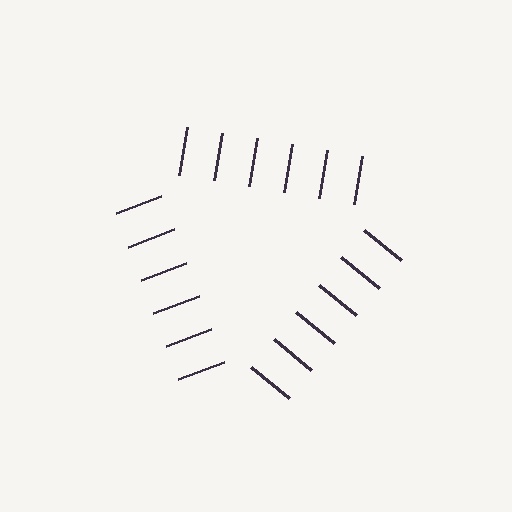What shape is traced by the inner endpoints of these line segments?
An illusory triangle — the line segments terminate on its edges but no continuous stroke is drawn.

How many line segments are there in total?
18 — 6 along each of the 3 edges.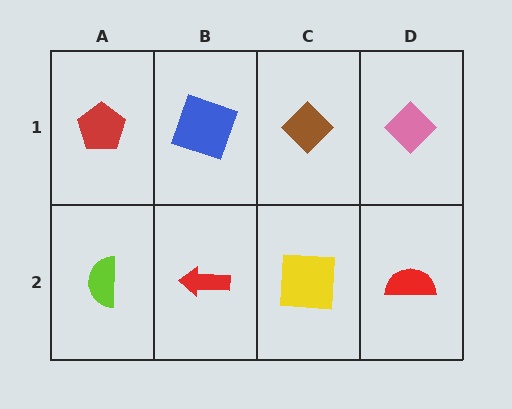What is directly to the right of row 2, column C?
A red semicircle.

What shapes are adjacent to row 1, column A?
A lime semicircle (row 2, column A), a blue square (row 1, column B).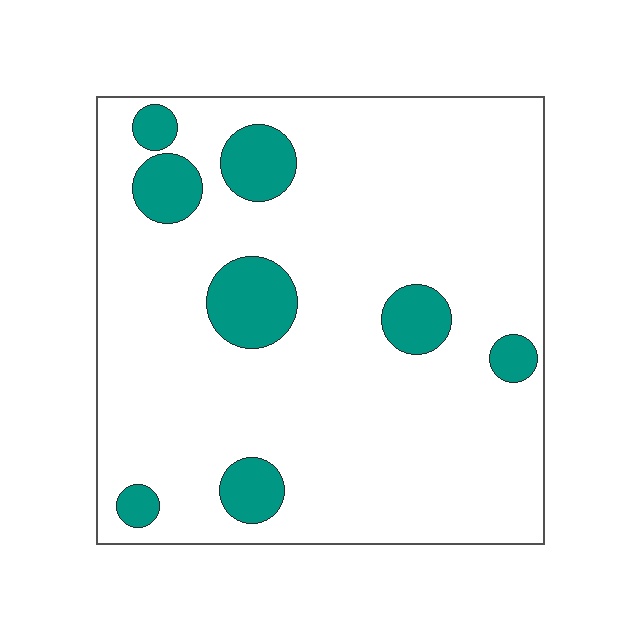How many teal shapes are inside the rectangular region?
8.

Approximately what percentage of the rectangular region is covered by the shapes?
Approximately 15%.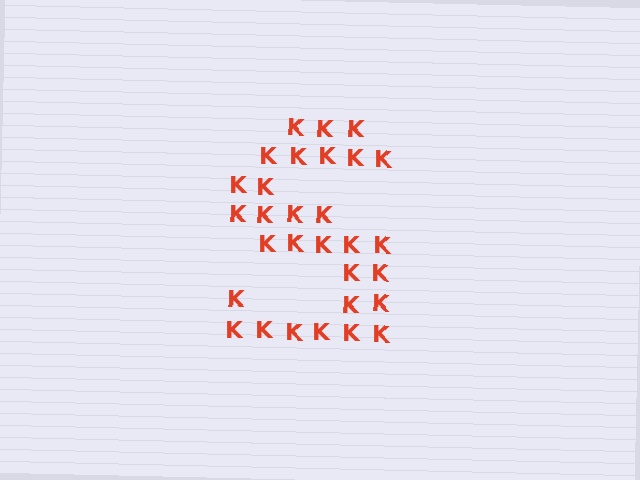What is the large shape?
The large shape is the letter S.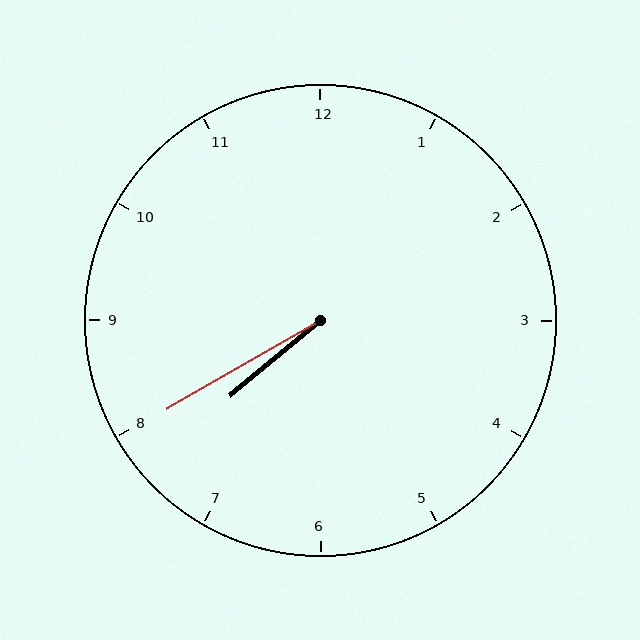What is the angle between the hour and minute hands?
Approximately 10 degrees.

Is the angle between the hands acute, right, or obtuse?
It is acute.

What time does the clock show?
7:40.